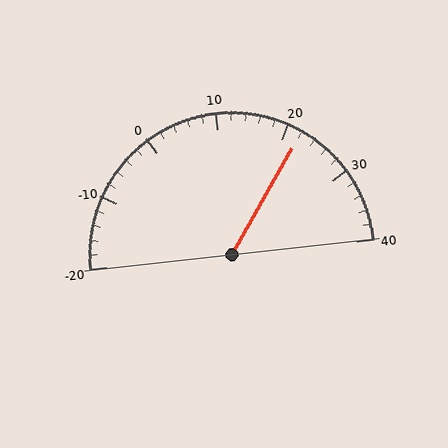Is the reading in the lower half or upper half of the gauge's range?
The reading is in the upper half of the range (-20 to 40).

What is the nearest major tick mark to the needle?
The nearest major tick mark is 20.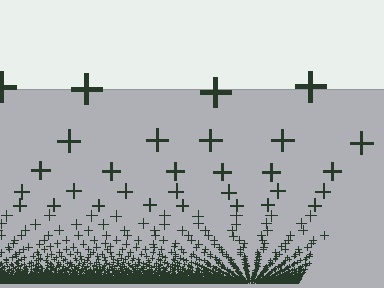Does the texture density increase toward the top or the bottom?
Density increases toward the bottom.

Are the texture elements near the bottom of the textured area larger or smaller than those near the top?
Smaller. The gradient is inverted — elements near the bottom are smaller and denser.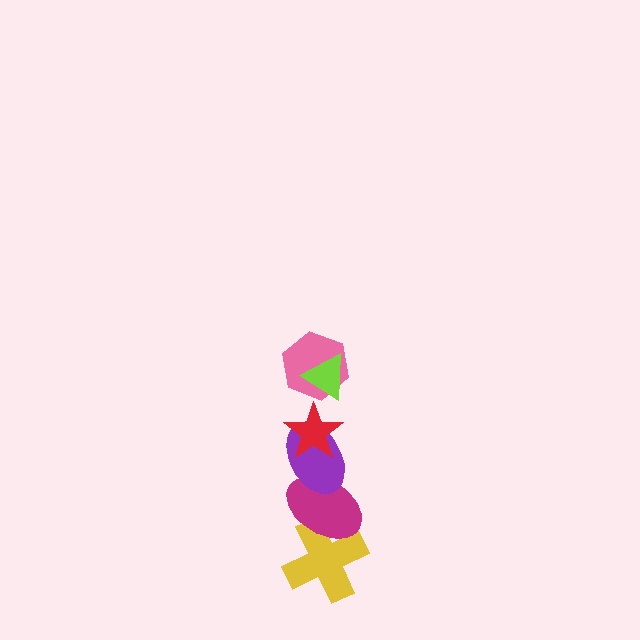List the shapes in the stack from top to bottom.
From top to bottom: the lime triangle, the pink hexagon, the red star, the purple ellipse, the magenta ellipse, the yellow cross.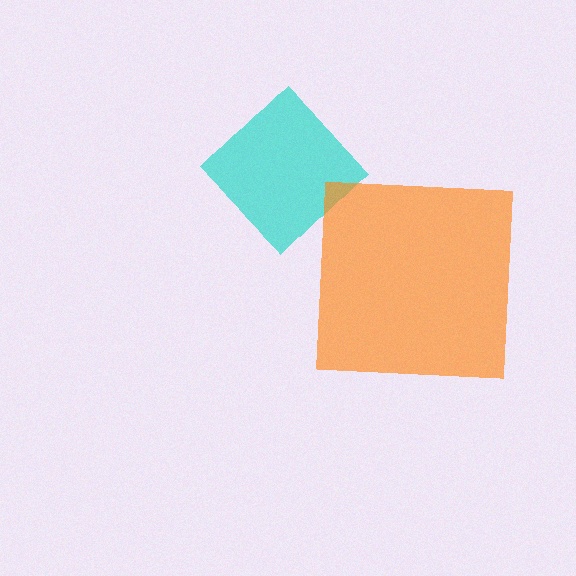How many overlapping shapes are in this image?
There are 2 overlapping shapes in the image.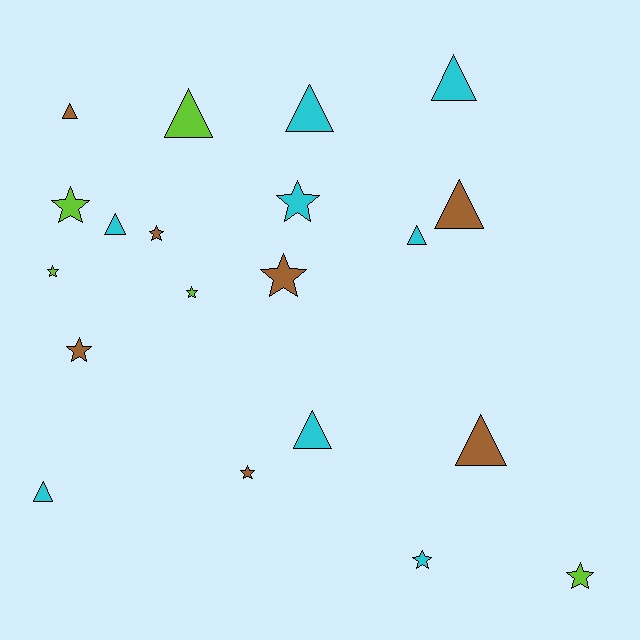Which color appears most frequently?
Cyan, with 8 objects.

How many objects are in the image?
There are 20 objects.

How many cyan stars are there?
There are 2 cyan stars.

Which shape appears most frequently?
Triangle, with 10 objects.